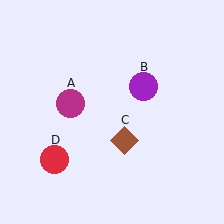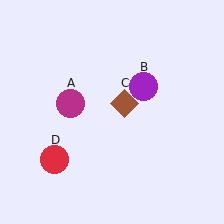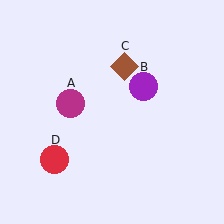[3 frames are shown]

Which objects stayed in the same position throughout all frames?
Magenta circle (object A) and purple circle (object B) and red circle (object D) remained stationary.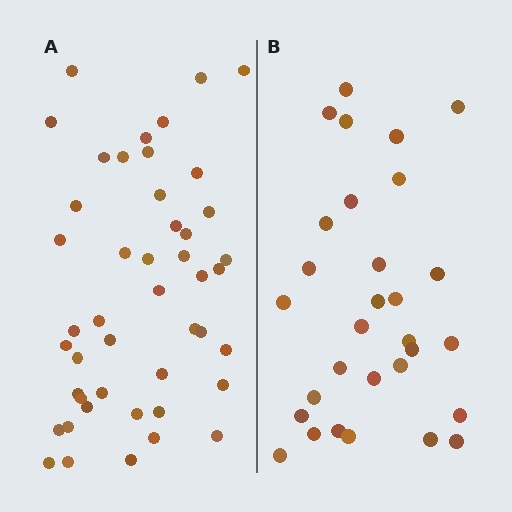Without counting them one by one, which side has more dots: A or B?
Region A (the left region) has more dots.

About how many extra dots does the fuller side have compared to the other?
Region A has approximately 15 more dots than region B.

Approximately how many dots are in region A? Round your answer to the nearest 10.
About 50 dots. (The exact count is 46, which rounds to 50.)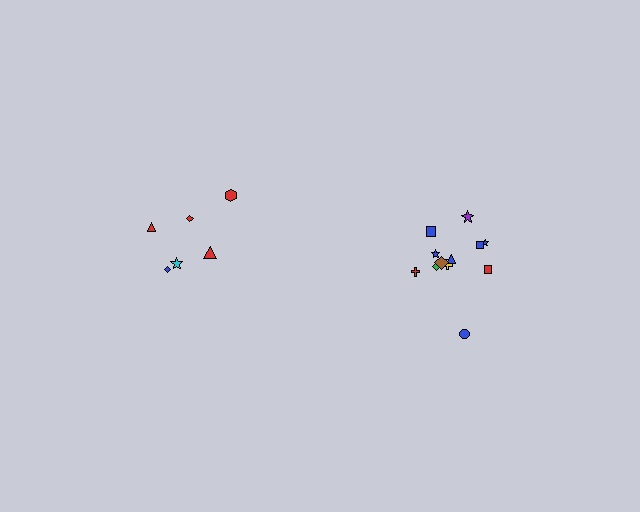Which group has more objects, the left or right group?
The right group.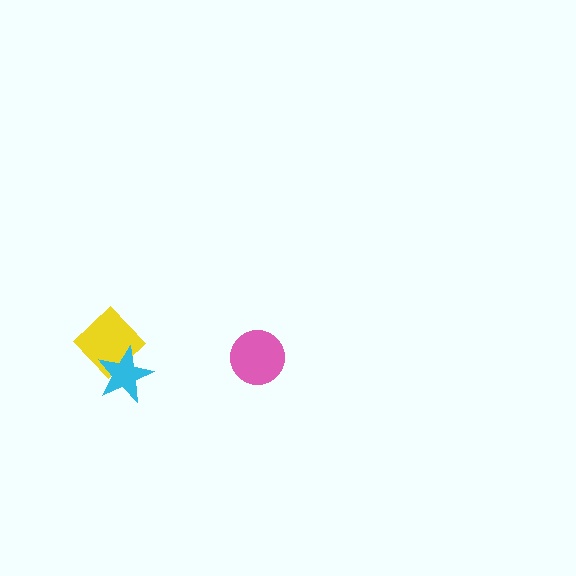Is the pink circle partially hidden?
No, no other shape covers it.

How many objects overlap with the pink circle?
0 objects overlap with the pink circle.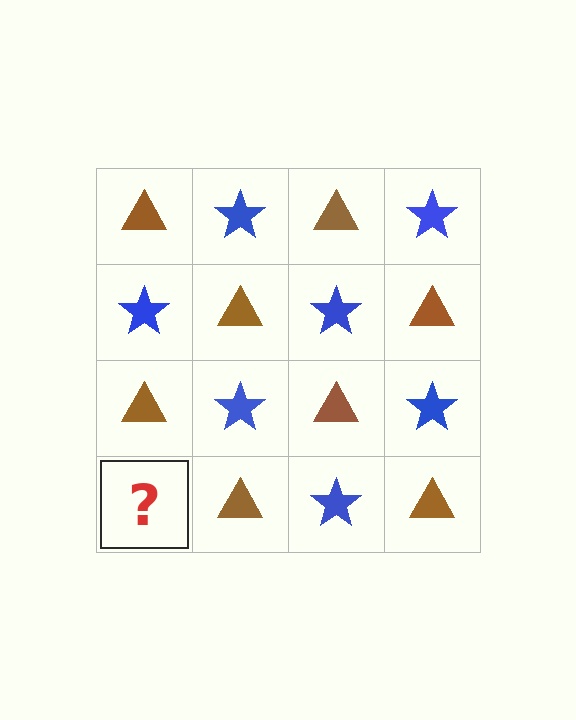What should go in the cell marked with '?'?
The missing cell should contain a blue star.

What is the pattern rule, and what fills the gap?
The rule is that it alternates brown triangle and blue star in a checkerboard pattern. The gap should be filled with a blue star.